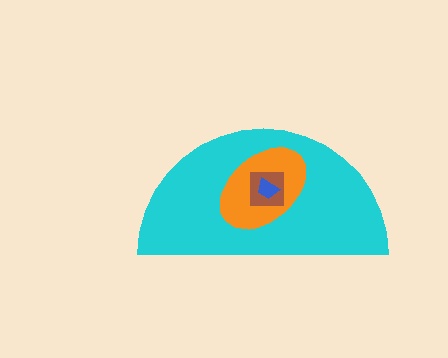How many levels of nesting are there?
4.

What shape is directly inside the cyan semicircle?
The orange ellipse.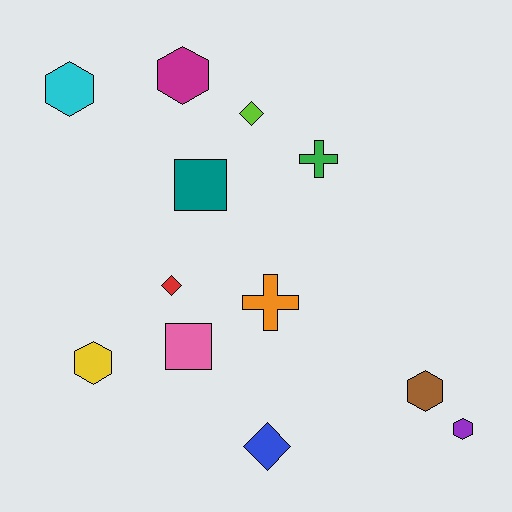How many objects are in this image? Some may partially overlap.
There are 12 objects.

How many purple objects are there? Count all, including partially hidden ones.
There is 1 purple object.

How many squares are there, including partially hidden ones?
There are 2 squares.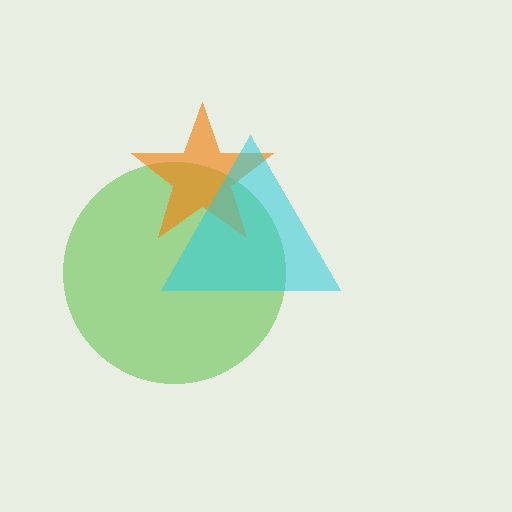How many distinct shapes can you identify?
There are 3 distinct shapes: a lime circle, an orange star, a cyan triangle.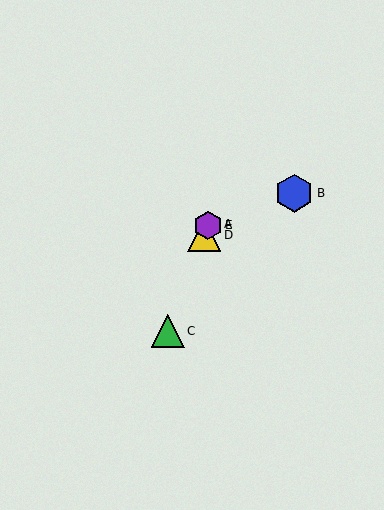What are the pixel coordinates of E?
Object E is at (208, 225).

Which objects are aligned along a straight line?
Objects A, C, D, E are aligned along a straight line.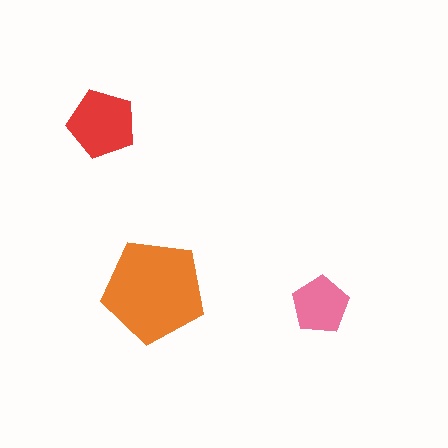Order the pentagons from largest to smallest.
the orange one, the red one, the pink one.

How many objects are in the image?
There are 3 objects in the image.